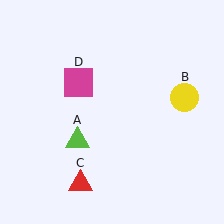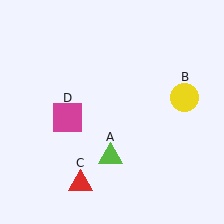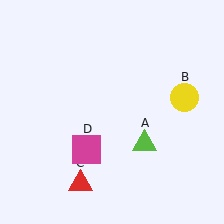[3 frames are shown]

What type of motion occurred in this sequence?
The lime triangle (object A), magenta square (object D) rotated counterclockwise around the center of the scene.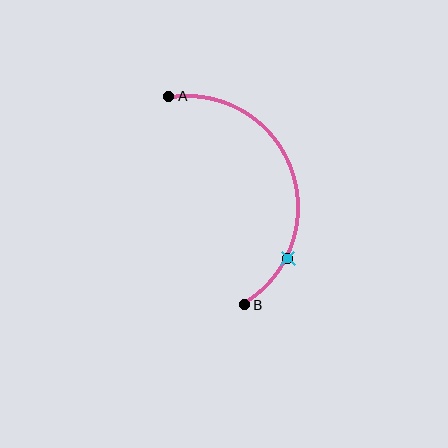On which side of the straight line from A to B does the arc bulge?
The arc bulges to the right of the straight line connecting A and B.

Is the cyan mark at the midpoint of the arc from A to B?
No. The cyan mark lies on the arc but is closer to endpoint B. The arc midpoint would be at the point on the curve equidistant along the arc from both A and B.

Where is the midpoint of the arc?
The arc midpoint is the point on the curve farthest from the straight line joining A and B. It sits to the right of that line.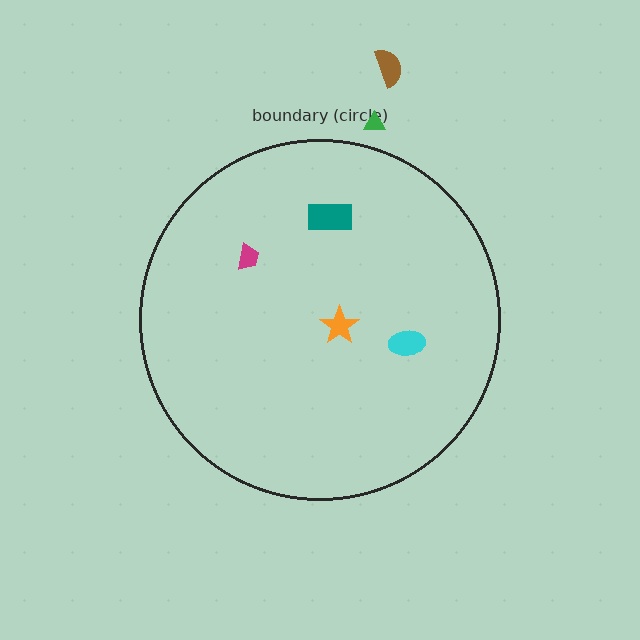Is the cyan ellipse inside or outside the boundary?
Inside.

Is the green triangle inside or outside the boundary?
Outside.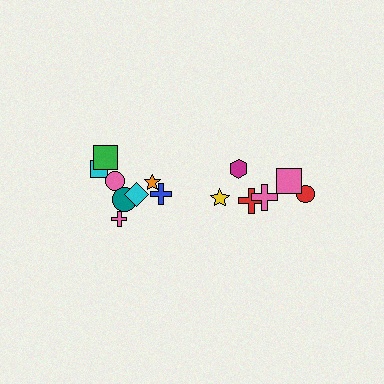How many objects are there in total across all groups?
There are 14 objects.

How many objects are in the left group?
There are 8 objects.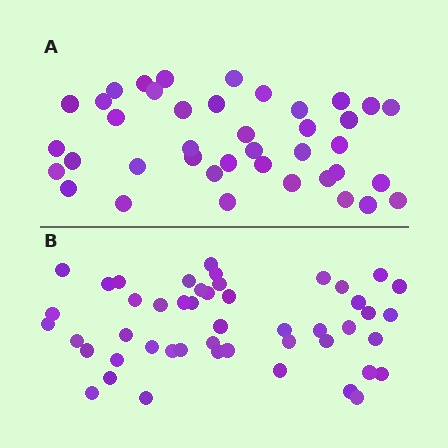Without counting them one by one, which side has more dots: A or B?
Region B (the bottom region) has more dots.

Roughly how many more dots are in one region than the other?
Region B has roughly 8 or so more dots than region A.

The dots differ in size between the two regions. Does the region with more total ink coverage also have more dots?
No. Region A has more total ink coverage because its dots are larger, but region B actually contains more individual dots. Total area can be misleading — the number of items is what matters here.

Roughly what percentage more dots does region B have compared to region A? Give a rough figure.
About 20% more.